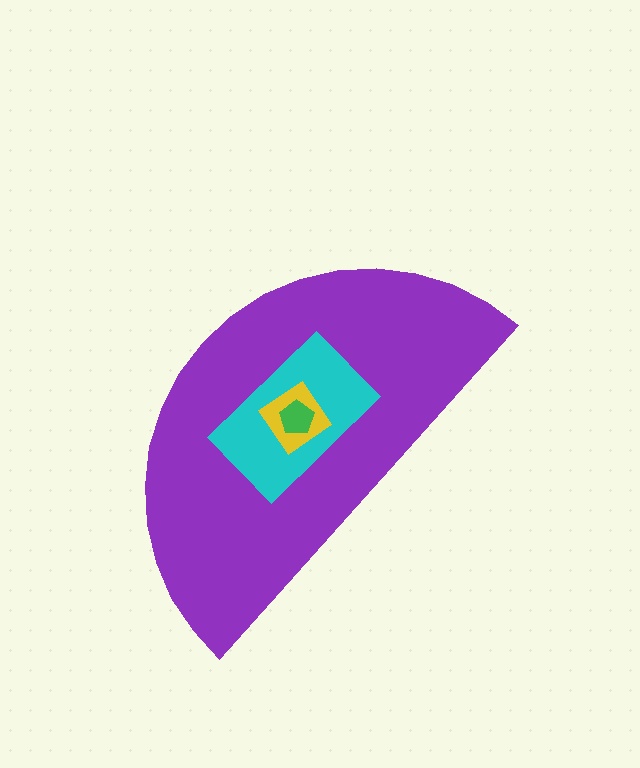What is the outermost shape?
The purple semicircle.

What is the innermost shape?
The green pentagon.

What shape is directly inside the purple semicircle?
The cyan rectangle.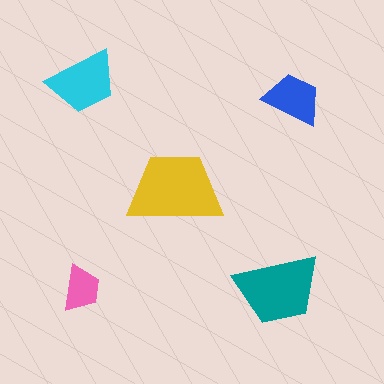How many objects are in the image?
There are 5 objects in the image.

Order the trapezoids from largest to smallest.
the yellow one, the teal one, the cyan one, the blue one, the pink one.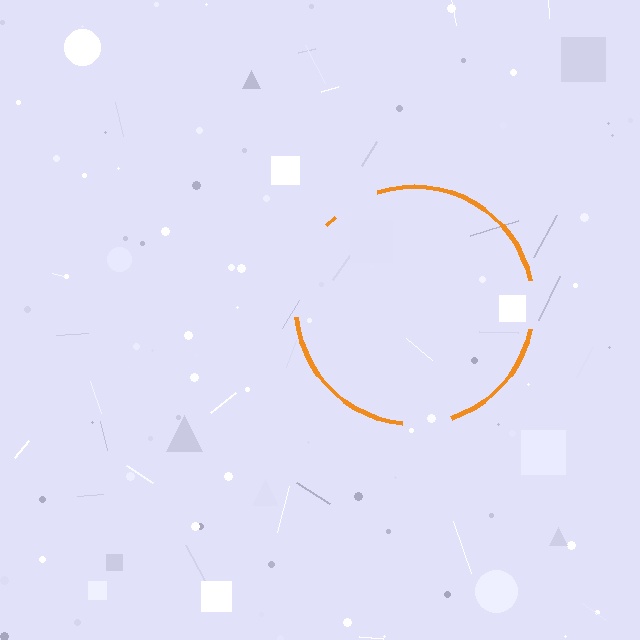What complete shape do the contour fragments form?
The contour fragments form a circle.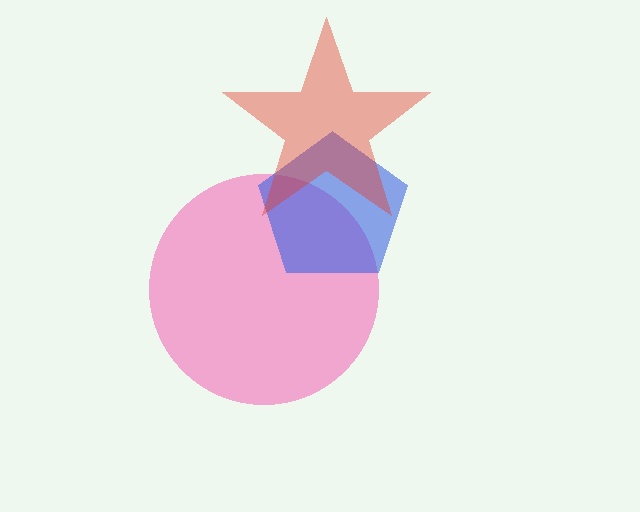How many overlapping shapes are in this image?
There are 3 overlapping shapes in the image.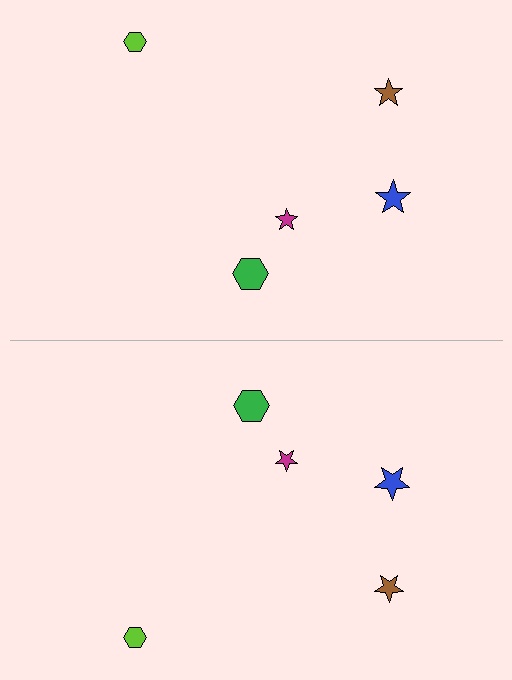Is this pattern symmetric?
Yes, this pattern has bilateral (reflection) symmetry.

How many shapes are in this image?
There are 10 shapes in this image.